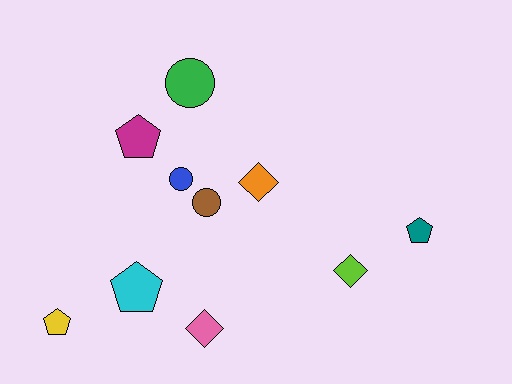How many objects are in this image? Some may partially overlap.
There are 10 objects.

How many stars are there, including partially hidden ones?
There are no stars.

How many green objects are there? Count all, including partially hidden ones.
There is 1 green object.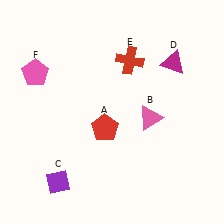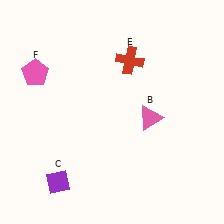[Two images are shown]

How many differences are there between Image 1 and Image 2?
There are 2 differences between the two images.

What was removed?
The red pentagon (A), the magenta triangle (D) were removed in Image 2.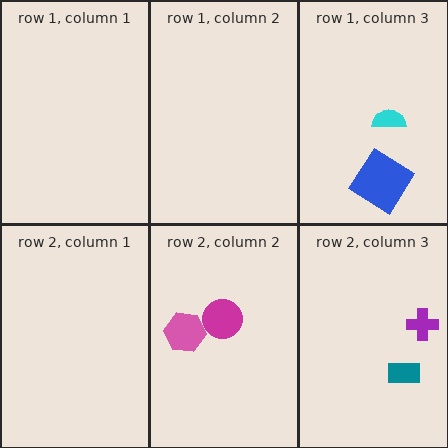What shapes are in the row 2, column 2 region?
The pink hexagon, the magenta circle.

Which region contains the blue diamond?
The row 1, column 3 region.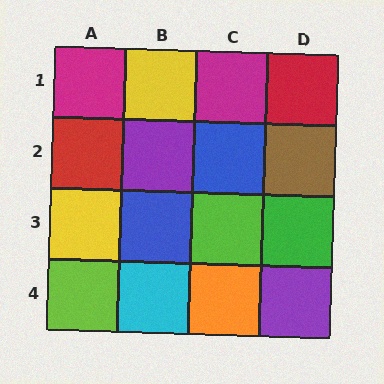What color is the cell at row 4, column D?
Purple.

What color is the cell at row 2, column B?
Purple.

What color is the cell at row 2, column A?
Red.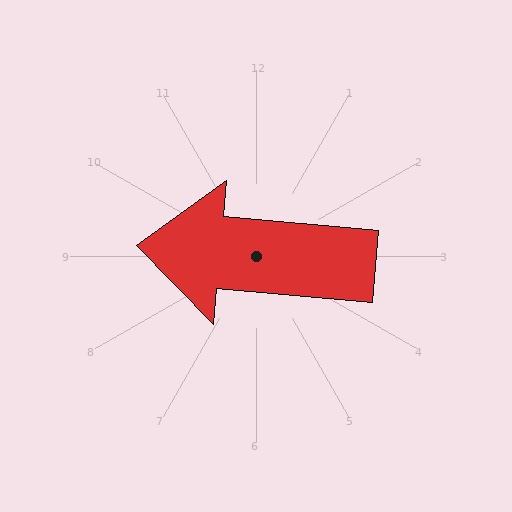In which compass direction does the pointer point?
West.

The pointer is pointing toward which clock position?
Roughly 9 o'clock.